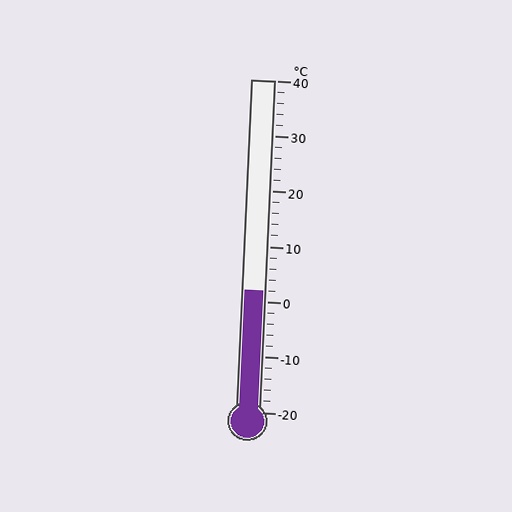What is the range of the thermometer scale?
The thermometer scale ranges from -20°C to 40°C.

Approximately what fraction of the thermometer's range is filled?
The thermometer is filled to approximately 35% of its range.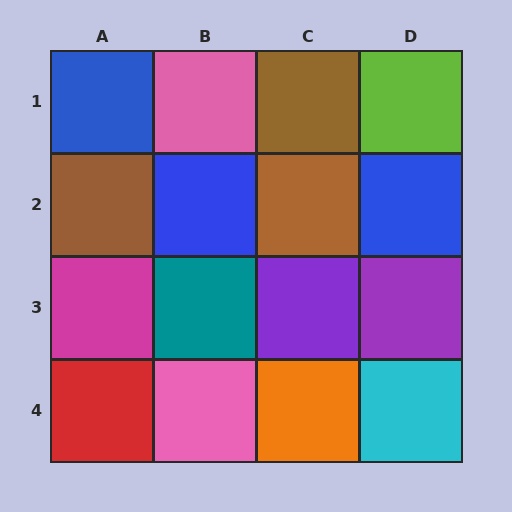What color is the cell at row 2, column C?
Brown.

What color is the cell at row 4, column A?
Red.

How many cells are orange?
1 cell is orange.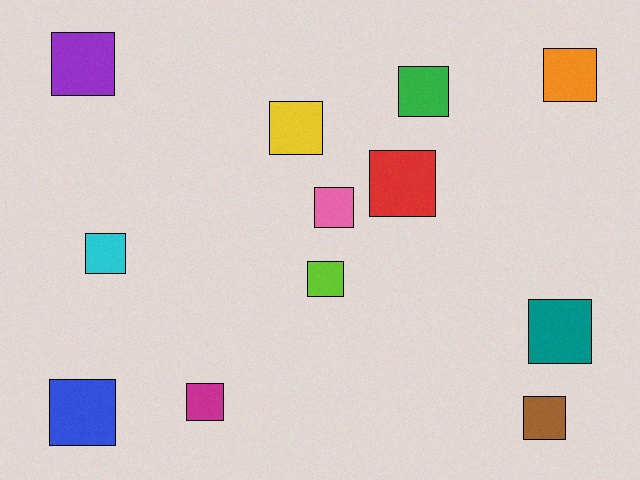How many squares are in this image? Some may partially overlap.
There are 12 squares.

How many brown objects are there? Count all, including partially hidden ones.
There is 1 brown object.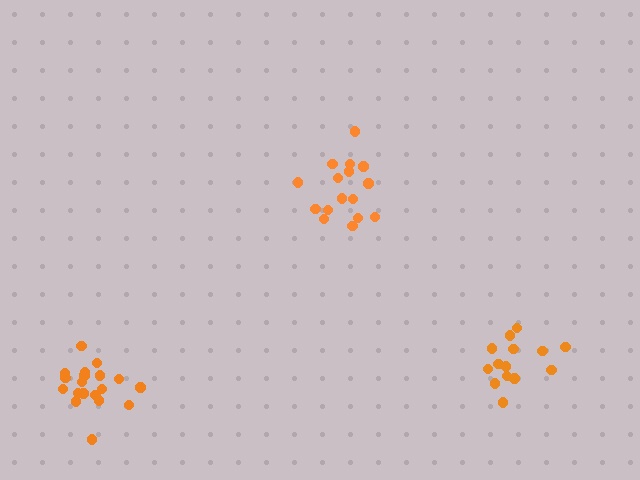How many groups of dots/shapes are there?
There are 3 groups.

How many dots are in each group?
Group 1: 16 dots, Group 2: 19 dots, Group 3: 14 dots (49 total).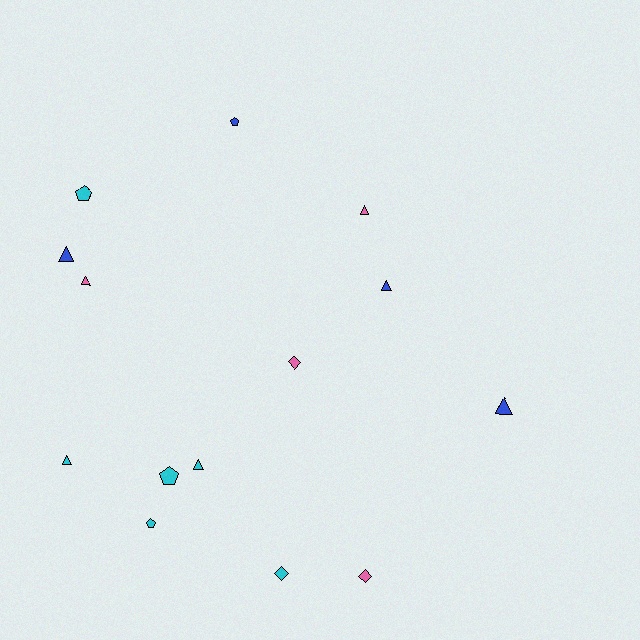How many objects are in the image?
There are 14 objects.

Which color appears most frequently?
Cyan, with 6 objects.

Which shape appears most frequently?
Triangle, with 7 objects.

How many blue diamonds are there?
There are no blue diamonds.